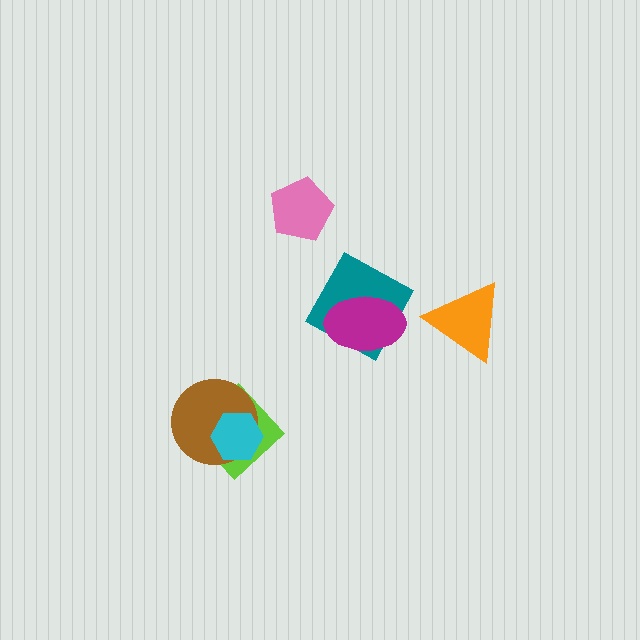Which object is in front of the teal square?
The magenta ellipse is in front of the teal square.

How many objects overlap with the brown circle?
2 objects overlap with the brown circle.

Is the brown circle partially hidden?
Yes, it is partially covered by another shape.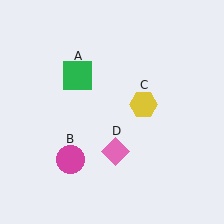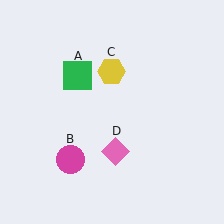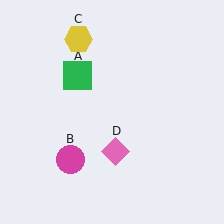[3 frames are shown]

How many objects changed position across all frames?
1 object changed position: yellow hexagon (object C).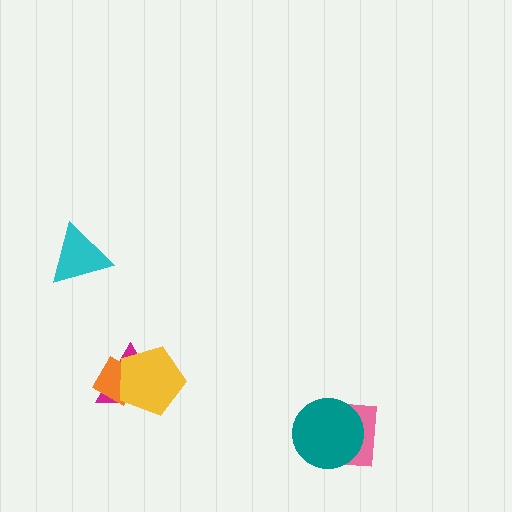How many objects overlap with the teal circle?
1 object overlaps with the teal circle.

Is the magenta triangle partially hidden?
Yes, it is partially covered by another shape.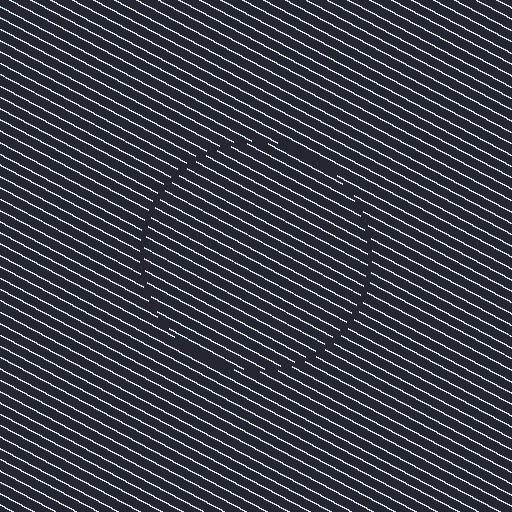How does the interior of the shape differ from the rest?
The interior of the shape contains the same grating, shifted by half a period — the contour is defined by the phase discontinuity where line-ends from the inner and outer gratings abut.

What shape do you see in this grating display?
An illusory circle. The interior of the shape contains the same grating, shifted by half a period — the contour is defined by the phase discontinuity where line-ends from the inner and outer gratings abut.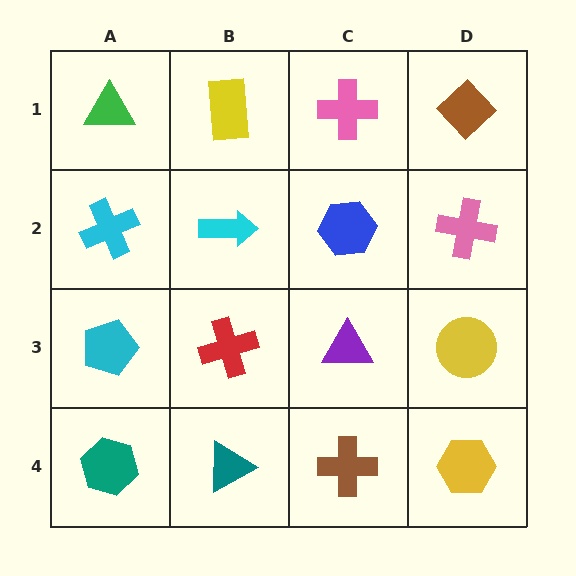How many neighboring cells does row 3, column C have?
4.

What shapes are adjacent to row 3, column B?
A cyan arrow (row 2, column B), a teal triangle (row 4, column B), a cyan pentagon (row 3, column A), a purple triangle (row 3, column C).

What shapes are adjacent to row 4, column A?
A cyan pentagon (row 3, column A), a teal triangle (row 4, column B).